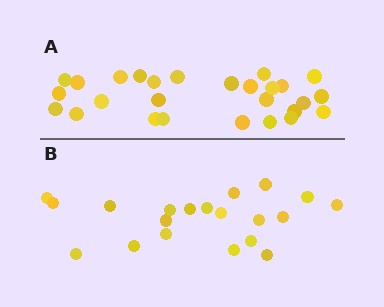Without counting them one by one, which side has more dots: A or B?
Region A (the top region) has more dots.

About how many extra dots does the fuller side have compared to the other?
Region A has roughly 8 or so more dots than region B.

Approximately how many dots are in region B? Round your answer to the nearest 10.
About 20 dots.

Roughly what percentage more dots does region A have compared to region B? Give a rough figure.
About 35% more.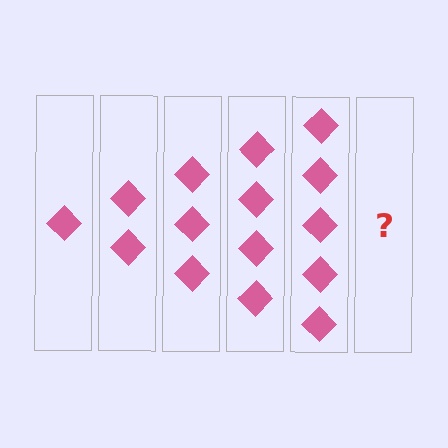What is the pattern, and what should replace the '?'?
The pattern is that each step adds one more diamond. The '?' should be 6 diamonds.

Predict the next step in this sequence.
The next step is 6 diamonds.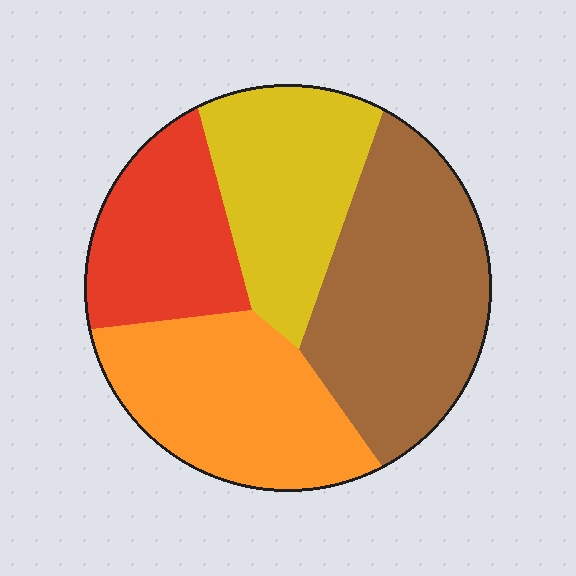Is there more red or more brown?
Brown.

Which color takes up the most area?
Brown, at roughly 35%.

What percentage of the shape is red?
Red takes up between a sixth and a third of the shape.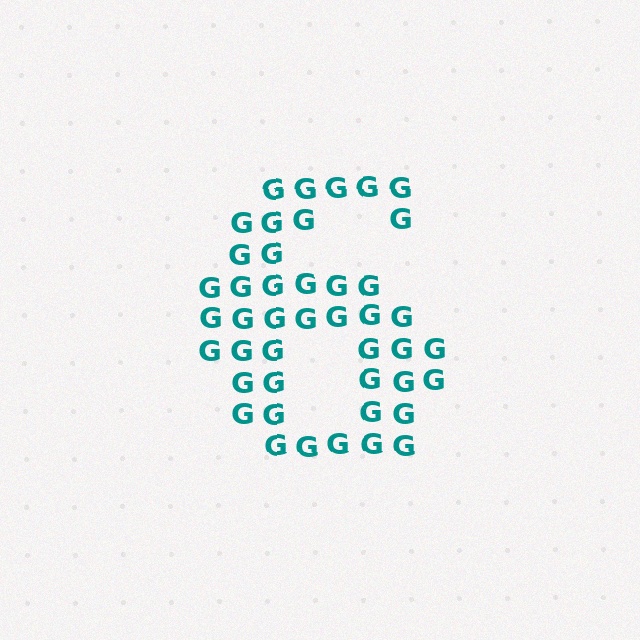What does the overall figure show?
The overall figure shows the digit 6.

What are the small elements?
The small elements are letter G's.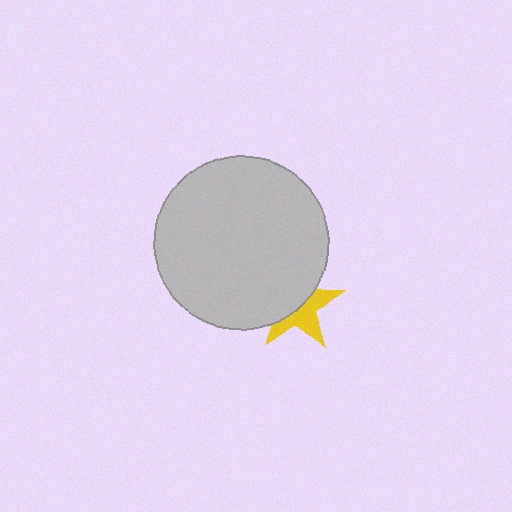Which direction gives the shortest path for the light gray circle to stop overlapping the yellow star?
Moving toward the upper-left gives the shortest separation.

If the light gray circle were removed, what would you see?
You would see the complete yellow star.